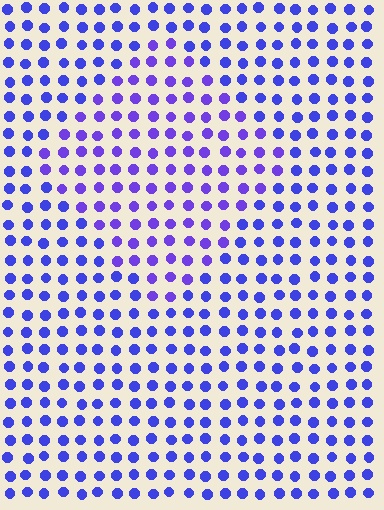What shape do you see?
I see a diamond.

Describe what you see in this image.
The image is filled with small blue elements in a uniform arrangement. A diamond-shaped region is visible where the elements are tinted to a slightly different hue, forming a subtle color boundary.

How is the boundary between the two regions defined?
The boundary is defined purely by a slight shift in hue (about 20 degrees). Spacing, size, and orientation are identical on both sides.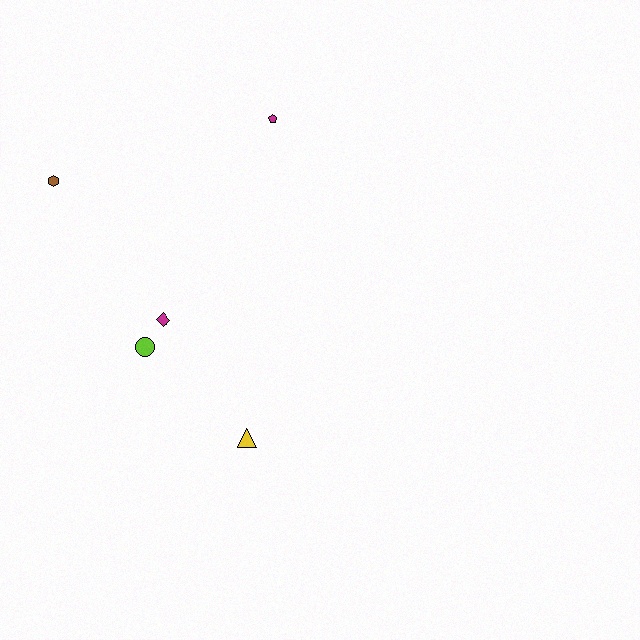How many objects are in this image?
There are 5 objects.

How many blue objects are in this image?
There are no blue objects.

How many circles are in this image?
There is 1 circle.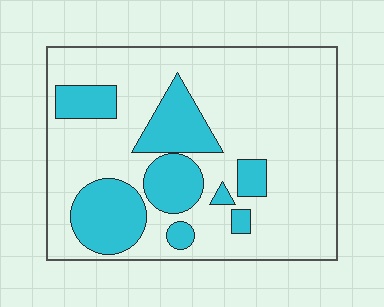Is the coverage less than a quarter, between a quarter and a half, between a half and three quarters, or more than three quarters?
Between a quarter and a half.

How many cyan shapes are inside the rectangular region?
8.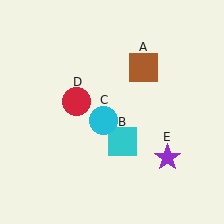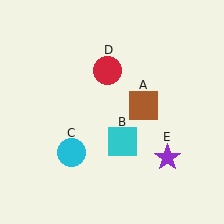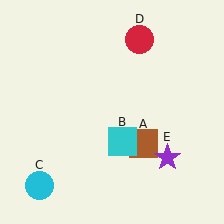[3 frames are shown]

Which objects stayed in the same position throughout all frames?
Cyan square (object B) and purple star (object E) remained stationary.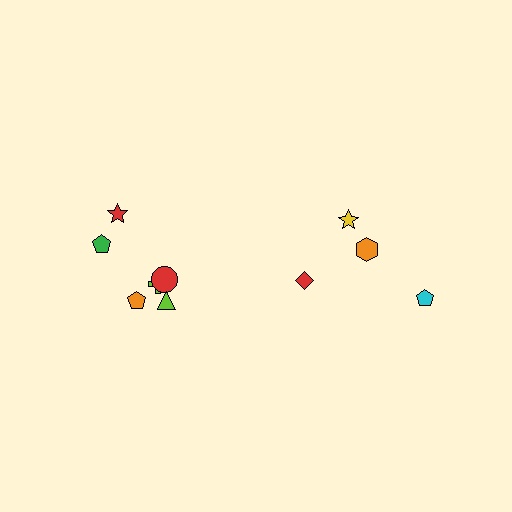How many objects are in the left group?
There are 6 objects.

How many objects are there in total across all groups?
There are 10 objects.